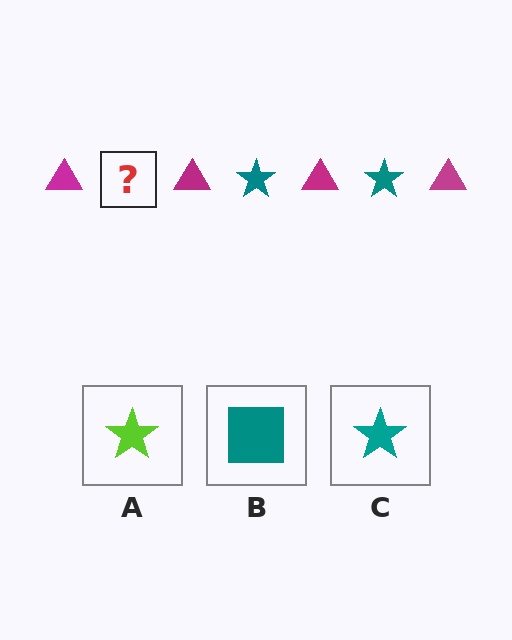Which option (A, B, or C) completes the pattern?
C.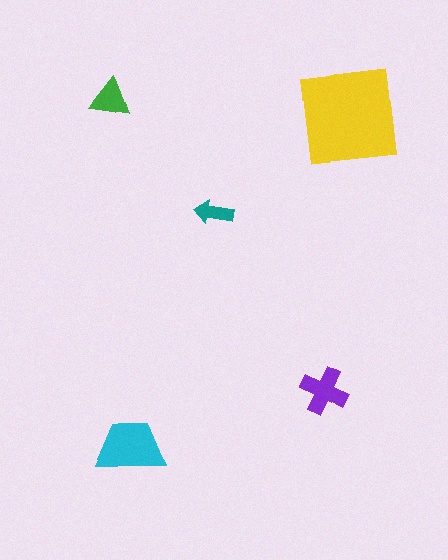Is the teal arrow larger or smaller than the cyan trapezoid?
Smaller.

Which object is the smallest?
The teal arrow.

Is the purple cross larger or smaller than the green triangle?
Larger.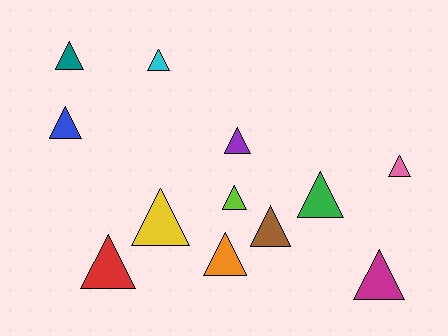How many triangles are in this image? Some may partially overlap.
There are 12 triangles.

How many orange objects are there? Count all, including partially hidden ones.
There is 1 orange object.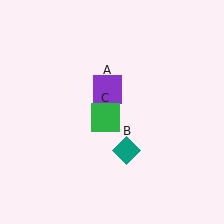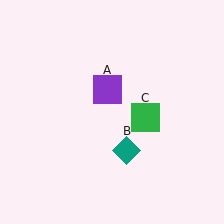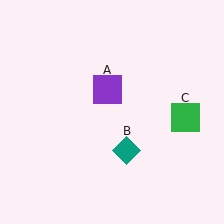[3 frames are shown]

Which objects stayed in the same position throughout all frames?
Purple square (object A) and teal diamond (object B) remained stationary.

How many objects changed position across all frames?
1 object changed position: green square (object C).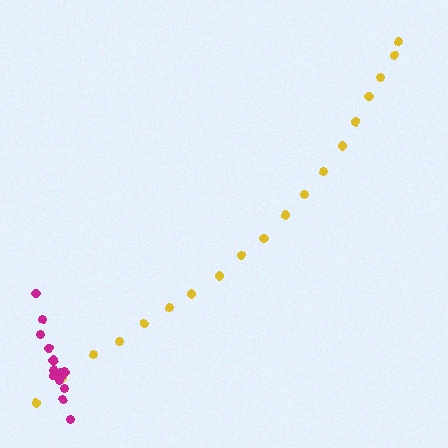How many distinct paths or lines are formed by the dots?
There are 2 distinct paths.